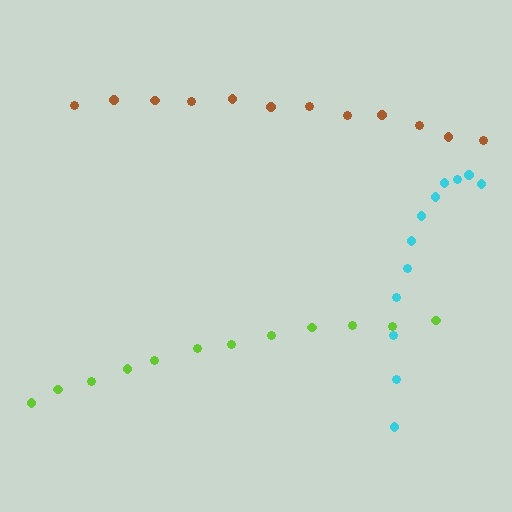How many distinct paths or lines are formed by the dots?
There are 3 distinct paths.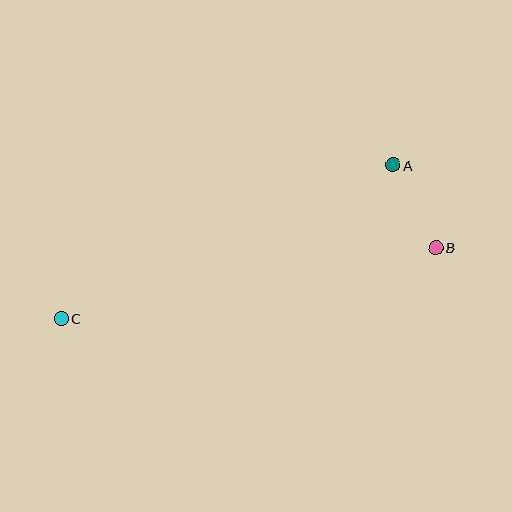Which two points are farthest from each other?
Points B and C are farthest from each other.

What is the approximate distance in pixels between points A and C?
The distance between A and C is approximately 366 pixels.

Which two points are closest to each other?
Points A and B are closest to each other.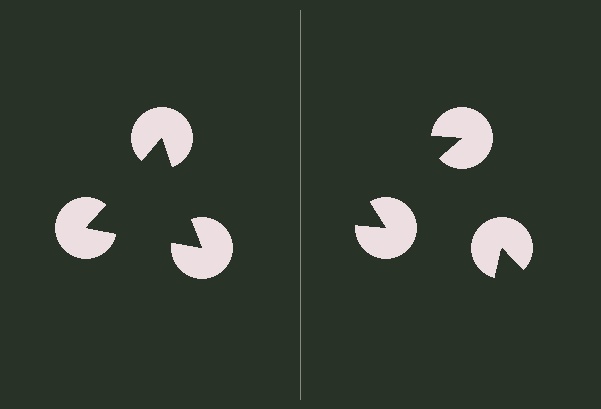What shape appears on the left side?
An illusory triangle.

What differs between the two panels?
The pac-man discs are positioned identically on both sides; only the wedge orientations differ. On the left they align to a triangle; on the right they are misaligned.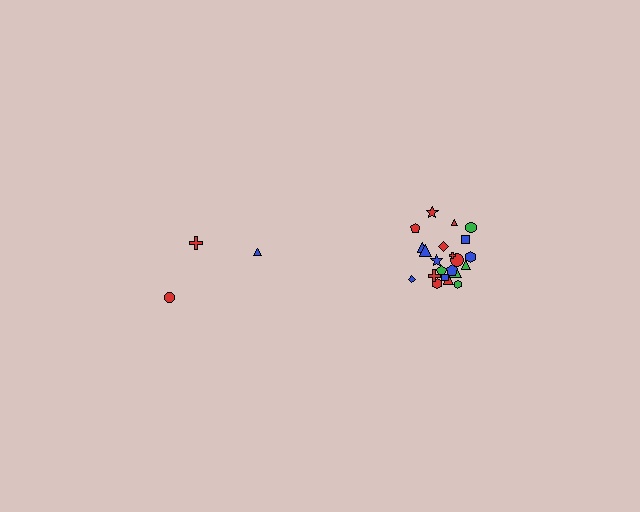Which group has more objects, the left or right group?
The right group.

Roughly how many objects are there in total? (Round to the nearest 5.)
Roughly 25 objects in total.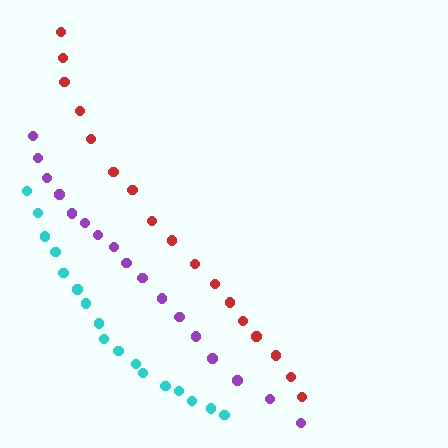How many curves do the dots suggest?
There are 3 distinct paths.